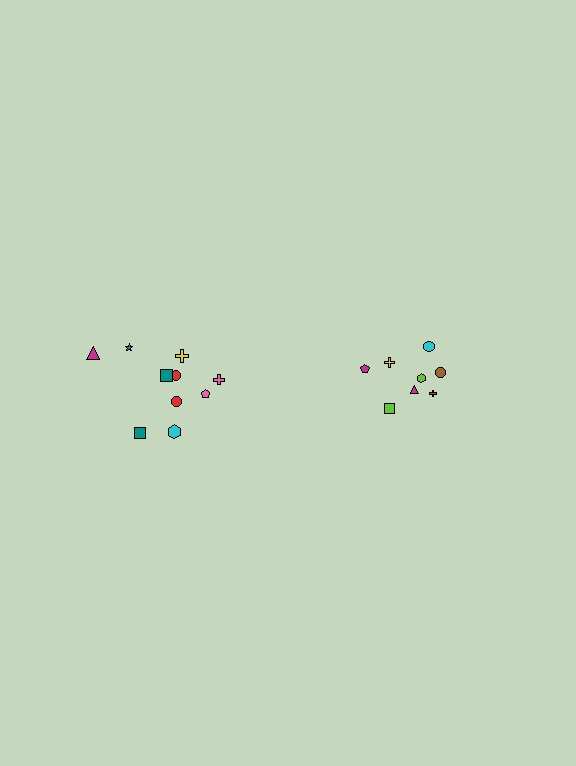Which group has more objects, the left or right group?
The left group.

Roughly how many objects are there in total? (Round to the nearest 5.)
Roughly 20 objects in total.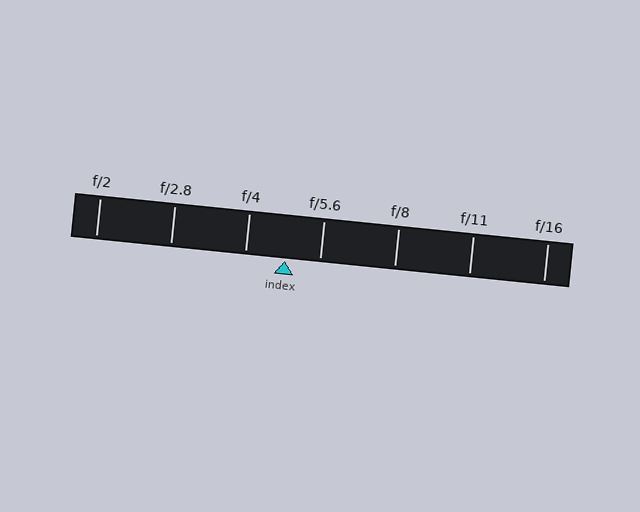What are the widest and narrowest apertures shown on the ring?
The widest aperture shown is f/2 and the narrowest is f/16.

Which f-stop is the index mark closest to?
The index mark is closest to f/5.6.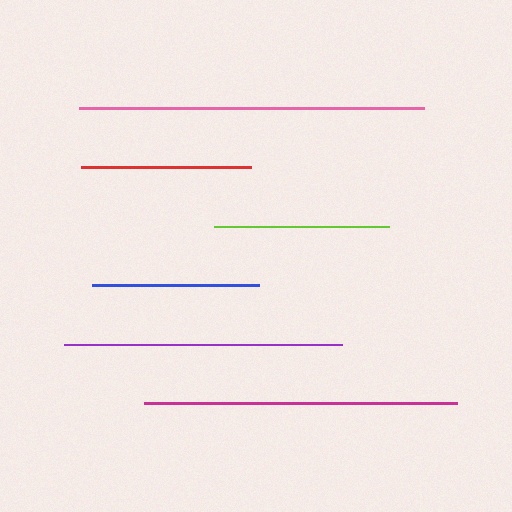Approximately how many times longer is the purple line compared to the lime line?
The purple line is approximately 1.6 times the length of the lime line.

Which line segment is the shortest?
The blue line is the shortest at approximately 167 pixels.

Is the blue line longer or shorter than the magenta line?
The magenta line is longer than the blue line.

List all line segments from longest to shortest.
From longest to shortest: pink, magenta, purple, lime, red, blue.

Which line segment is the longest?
The pink line is the longest at approximately 345 pixels.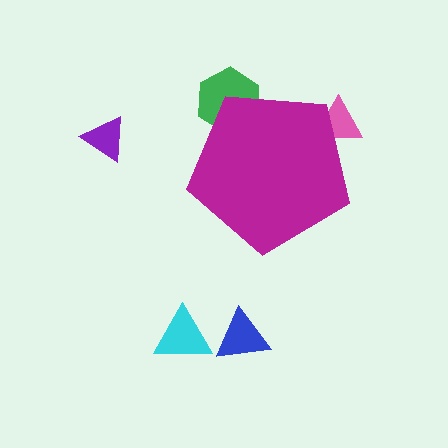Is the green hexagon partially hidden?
Yes, the green hexagon is partially hidden behind the magenta pentagon.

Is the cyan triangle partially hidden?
No, the cyan triangle is fully visible.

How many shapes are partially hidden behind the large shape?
2 shapes are partially hidden.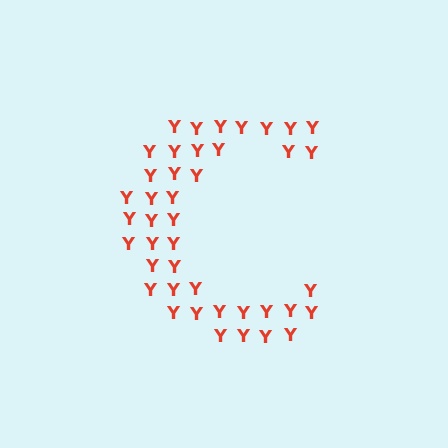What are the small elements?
The small elements are letter Y's.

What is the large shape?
The large shape is the letter C.